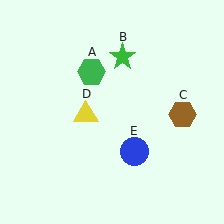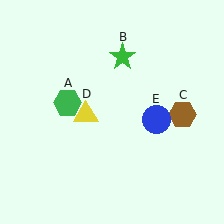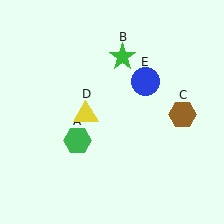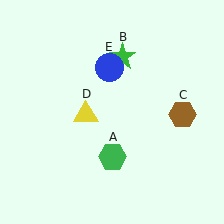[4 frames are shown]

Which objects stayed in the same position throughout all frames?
Green star (object B) and brown hexagon (object C) and yellow triangle (object D) remained stationary.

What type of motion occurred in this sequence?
The green hexagon (object A), blue circle (object E) rotated counterclockwise around the center of the scene.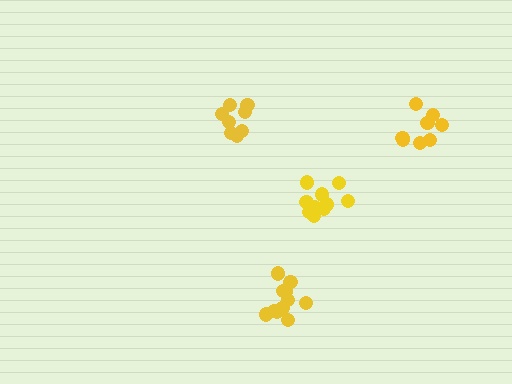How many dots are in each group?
Group 1: 11 dots, Group 2: 11 dots, Group 3: 8 dots, Group 4: 8 dots (38 total).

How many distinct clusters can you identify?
There are 4 distinct clusters.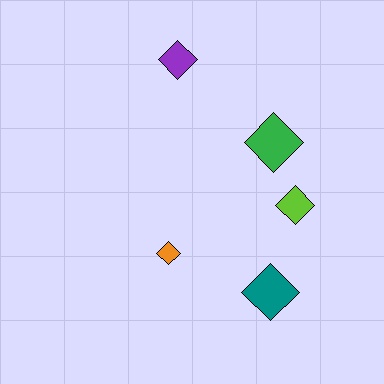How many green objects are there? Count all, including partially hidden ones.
There is 1 green object.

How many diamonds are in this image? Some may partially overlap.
There are 5 diamonds.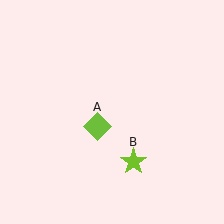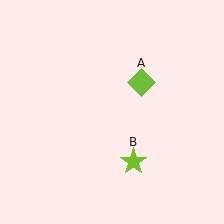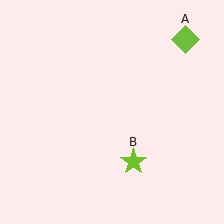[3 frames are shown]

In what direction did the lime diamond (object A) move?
The lime diamond (object A) moved up and to the right.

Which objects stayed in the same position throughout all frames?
Lime star (object B) remained stationary.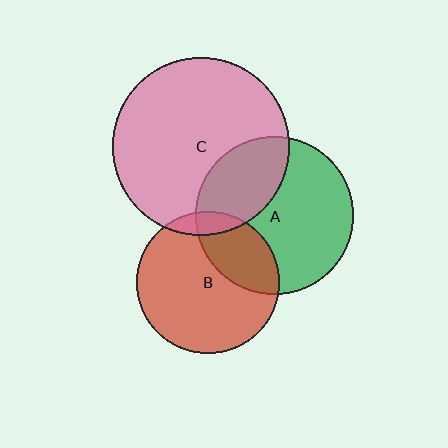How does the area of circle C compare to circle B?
Approximately 1.5 times.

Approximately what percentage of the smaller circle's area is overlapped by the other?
Approximately 10%.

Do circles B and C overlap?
Yes.